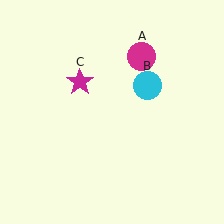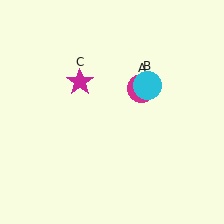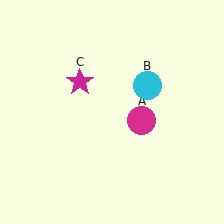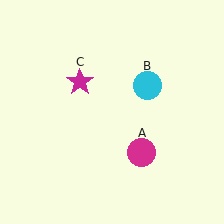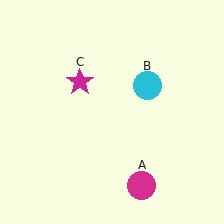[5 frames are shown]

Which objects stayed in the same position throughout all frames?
Cyan circle (object B) and magenta star (object C) remained stationary.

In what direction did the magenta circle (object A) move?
The magenta circle (object A) moved down.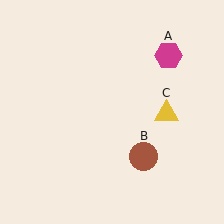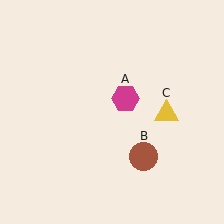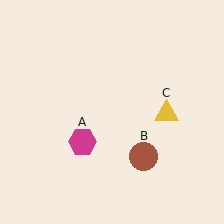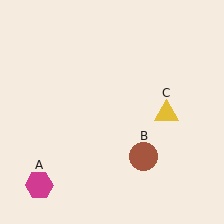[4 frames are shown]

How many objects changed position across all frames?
1 object changed position: magenta hexagon (object A).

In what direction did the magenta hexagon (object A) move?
The magenta hexagon (object A) moved down and to the left.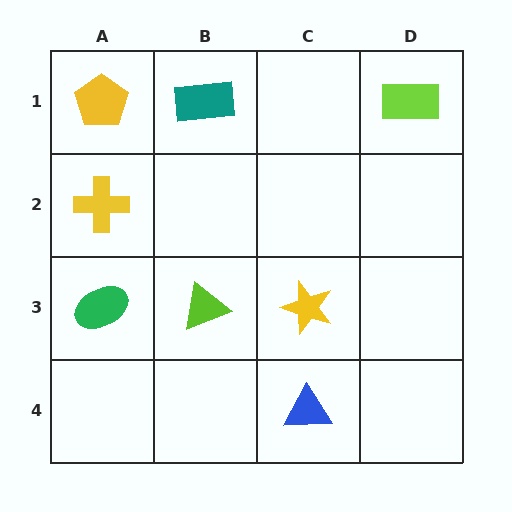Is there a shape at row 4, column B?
No, that cell is empty.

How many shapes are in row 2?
1 shape.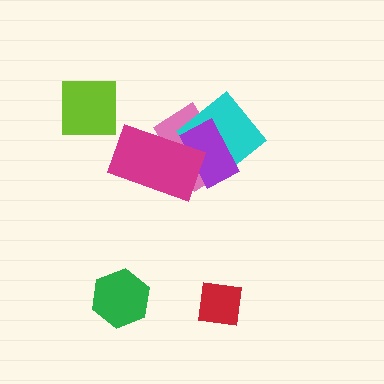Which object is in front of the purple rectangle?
The magenta rectangle is in front of the purple rectangle.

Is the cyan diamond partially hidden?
Yes, it is partially covered by another shape.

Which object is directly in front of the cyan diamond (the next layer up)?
The purple rectangle is directly in front of the cyan diamond.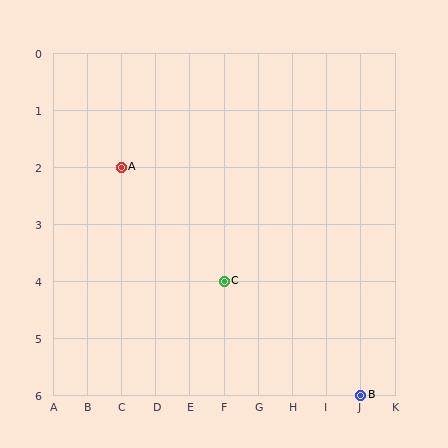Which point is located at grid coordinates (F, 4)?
Point C is at (F, 4).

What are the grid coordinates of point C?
Point C is at grid coordinates (F, 4).